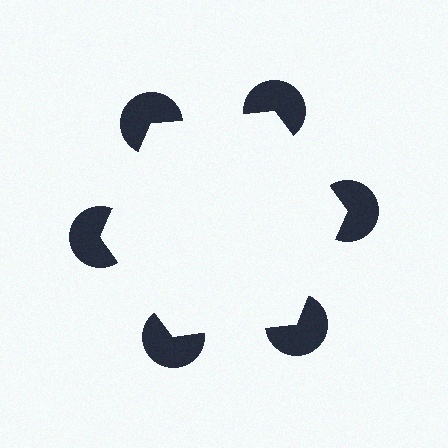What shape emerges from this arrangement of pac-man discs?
An illusory hexagon — its edges are inferred from the aligned wedge cuts in the pac-man discs, not physically drawn.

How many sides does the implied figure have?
6 sides.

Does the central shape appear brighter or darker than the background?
It typically appears slightly brighter than the background, even though no actual brightness change is drawn.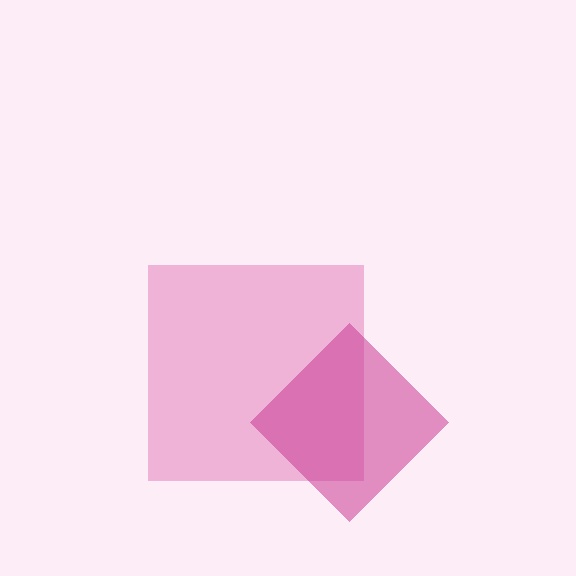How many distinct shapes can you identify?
There are 2 distinct shapes: a pink square, a magenta diamond.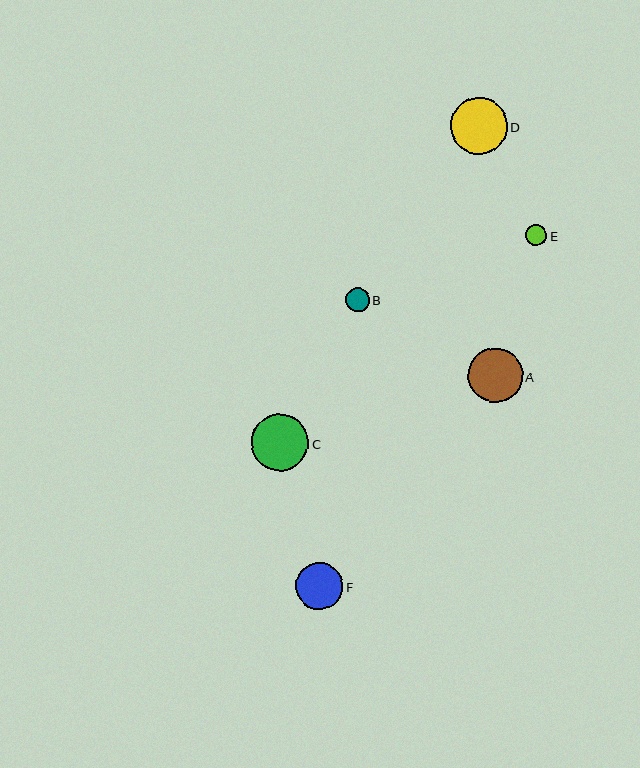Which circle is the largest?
Circle D is the largest with a size of approximately 57 pixels.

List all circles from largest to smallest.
From largest to smallest: D, C, A, F, B, E.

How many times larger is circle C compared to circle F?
Circle C is approximately 1.2 times the size of circle F.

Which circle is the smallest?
Circle E is the smallest with a size of approximately 21 pixels.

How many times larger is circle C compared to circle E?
Circle C is approximately 2.8 times the size of circle E.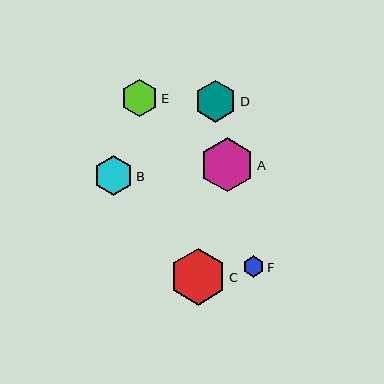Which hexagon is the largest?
Hexagon C is the largest with a size of approximately 57 pixels.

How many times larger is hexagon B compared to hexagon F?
Hexagon B is approximately 1.9 times the size of hexagon F.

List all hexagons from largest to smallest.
From largest to smallest: C, A, D, B, E, F.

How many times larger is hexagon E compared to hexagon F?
Hexagon E is approximately 1.7 times the size of hexagon F.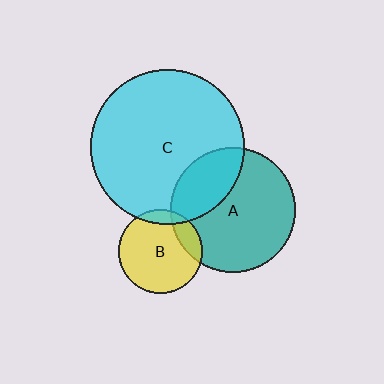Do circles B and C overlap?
Yes.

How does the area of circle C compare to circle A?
Approximately 1.5 times.